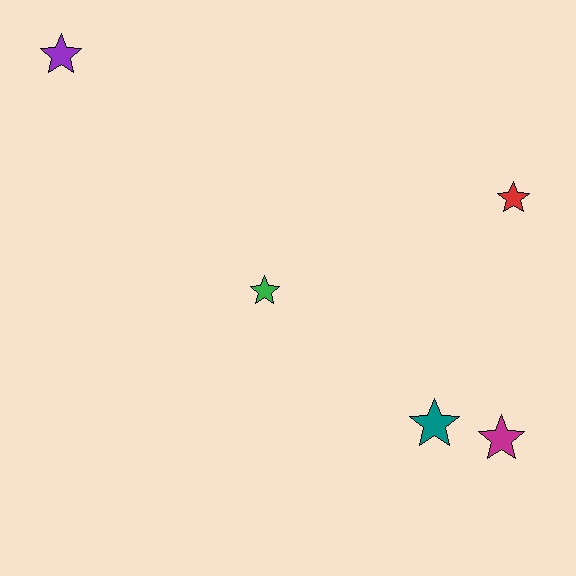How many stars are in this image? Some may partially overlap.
There are 5 stars.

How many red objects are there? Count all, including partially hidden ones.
There is 1 red object.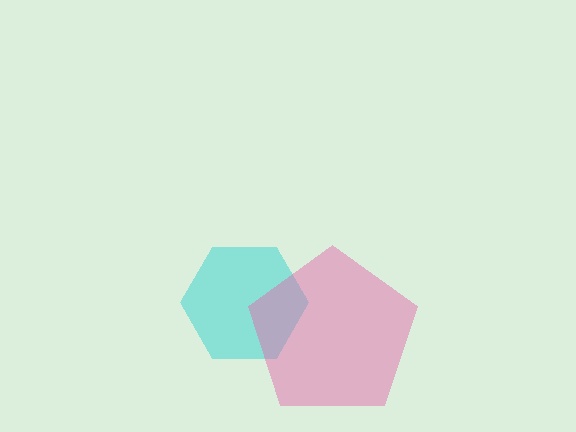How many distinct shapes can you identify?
There are 2 distinct shapes: a cyan hexagon, a pink pentagon.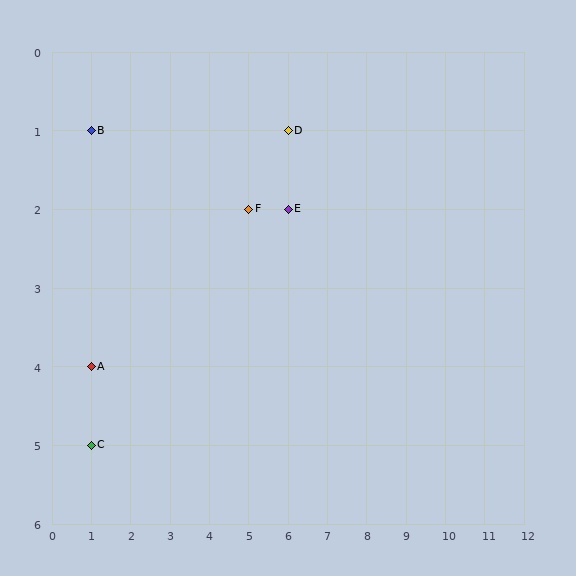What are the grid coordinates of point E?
Point E is at grid coordinates (6, 2).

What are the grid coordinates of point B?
Point B is at grid coordinates (1, 1).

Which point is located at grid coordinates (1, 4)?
Point A is at (1, 4).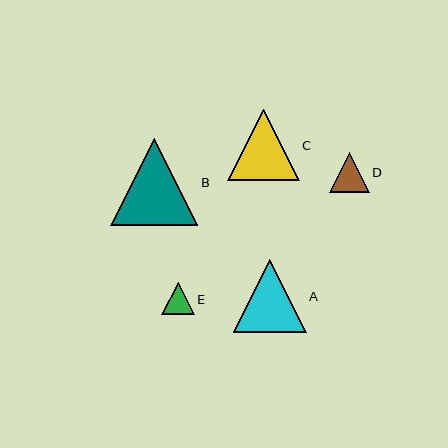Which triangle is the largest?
Triangle B is the largest with a size of approximately 87 pixels.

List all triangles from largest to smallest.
From largest to smallest: B, A, C, D, E.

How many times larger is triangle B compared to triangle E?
Triangle B is approximately 2.7 times the size of triangle E.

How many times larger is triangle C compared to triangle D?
Triangle C is approximately 1.8 times the size of triangle D.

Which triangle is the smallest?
Triangle E is the smallest with a size of approximately 32 pixels.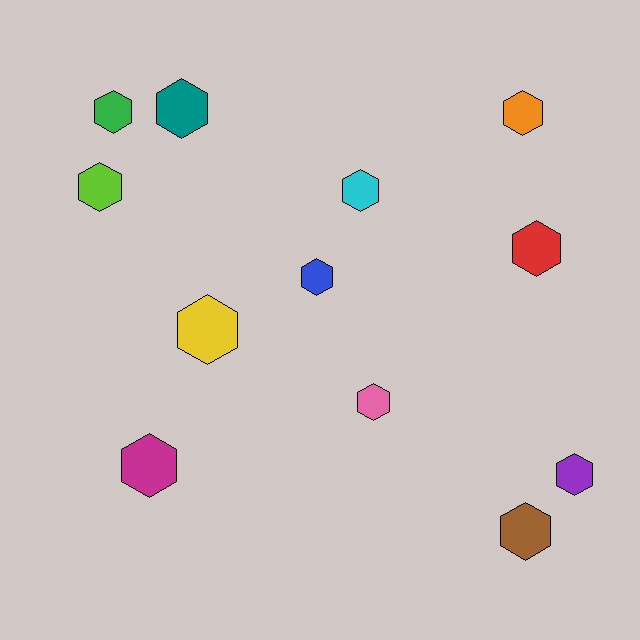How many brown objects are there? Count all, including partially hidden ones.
There is 1 brown object.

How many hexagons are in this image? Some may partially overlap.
There are 12 hexagons.